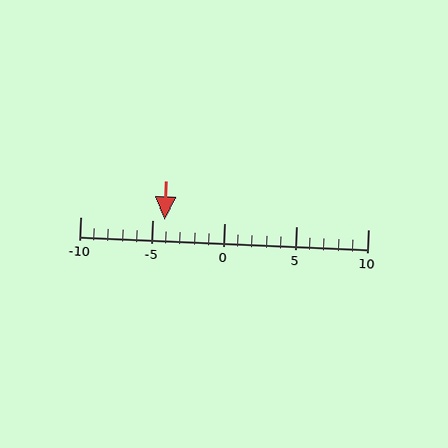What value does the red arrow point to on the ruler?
The red arrow points to approximately -4.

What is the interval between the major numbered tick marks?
The major tick marks are spaced 5 units apart.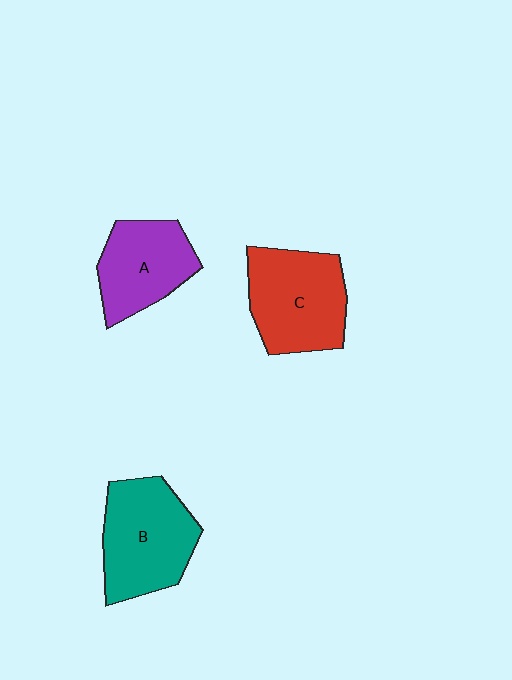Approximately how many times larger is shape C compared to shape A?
Approximately 1.2 times.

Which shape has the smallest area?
Shape A (purple).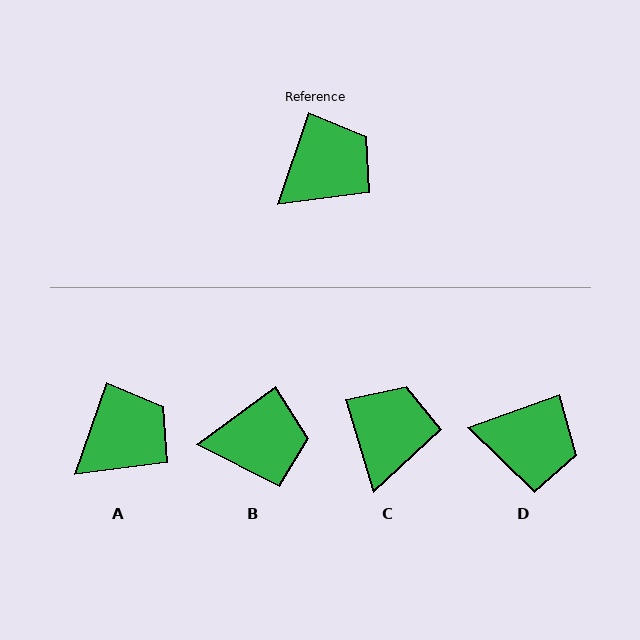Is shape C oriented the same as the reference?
No, it is off by about 35 degrees.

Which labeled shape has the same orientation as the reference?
A.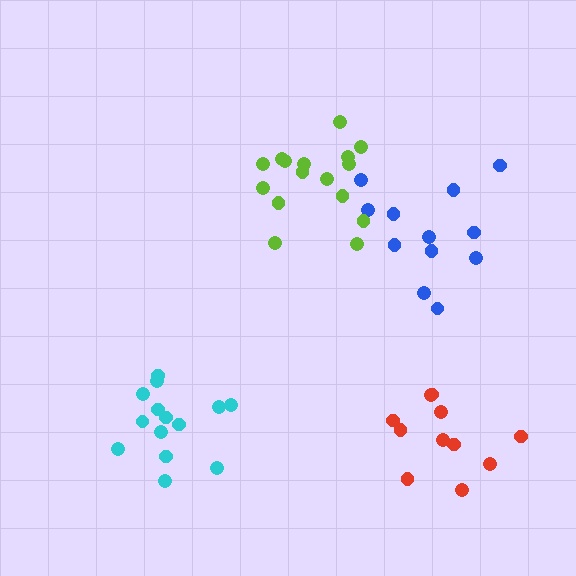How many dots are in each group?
Group 1: 11 dots, Group 2: 12 dots, Group 3: 14 dots, Group 4: 16 dots (53 total).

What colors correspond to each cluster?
The clusters are colored: red, blue, cyan, lime.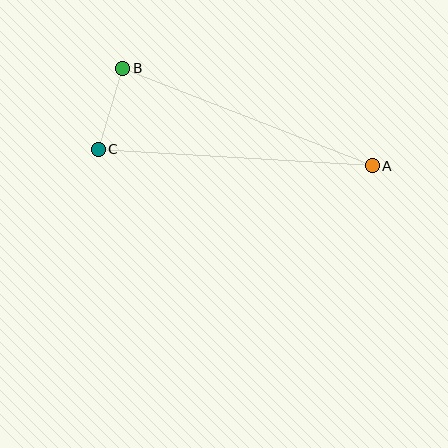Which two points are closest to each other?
Points B and C are closest to each other.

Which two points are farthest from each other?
Points A and C are farthest from each other.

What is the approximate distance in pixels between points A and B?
The distance between A and B is approximately 268 pixels.